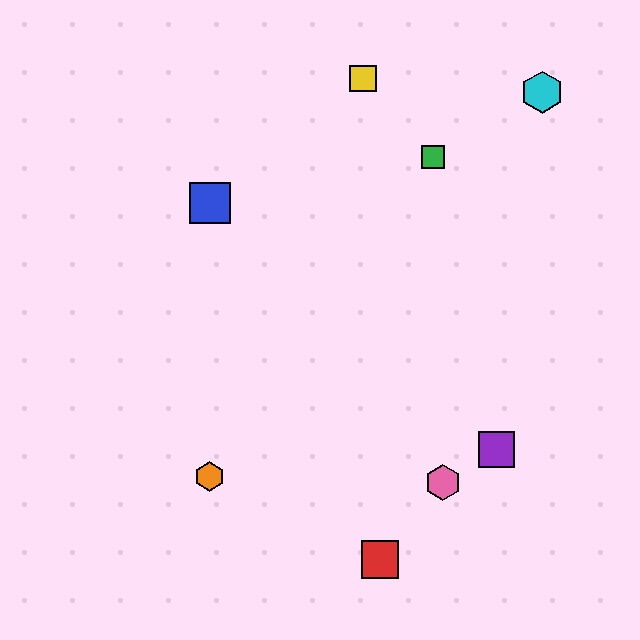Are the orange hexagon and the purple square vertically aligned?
No, the orange hexagon is at x≈210 and the purple square is at x≈497.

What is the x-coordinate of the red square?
The red square is at x≈380.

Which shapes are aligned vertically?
The blue square, the orange hexagon are aligned vertically.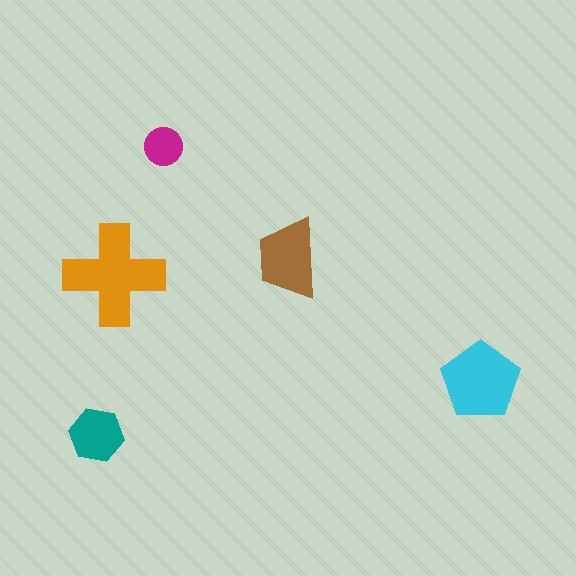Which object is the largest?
The orange cross.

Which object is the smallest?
The magenta circle.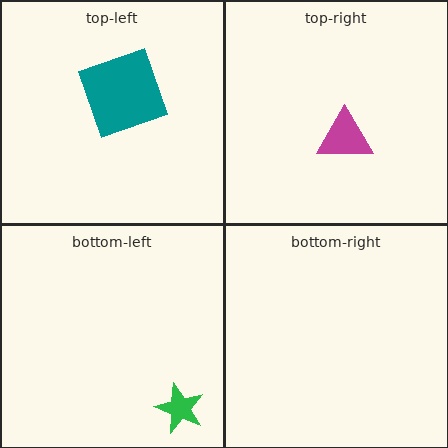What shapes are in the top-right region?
The magenta triangle.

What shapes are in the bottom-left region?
The green star.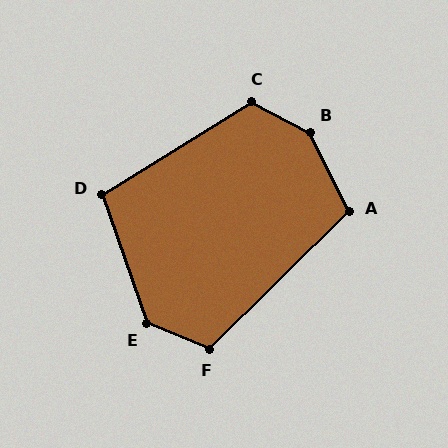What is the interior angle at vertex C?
Approximately 120 degrees (obtuse).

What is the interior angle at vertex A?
Approximately 108 degrees (obtuse).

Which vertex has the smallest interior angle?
D, at approximately 103 degrees.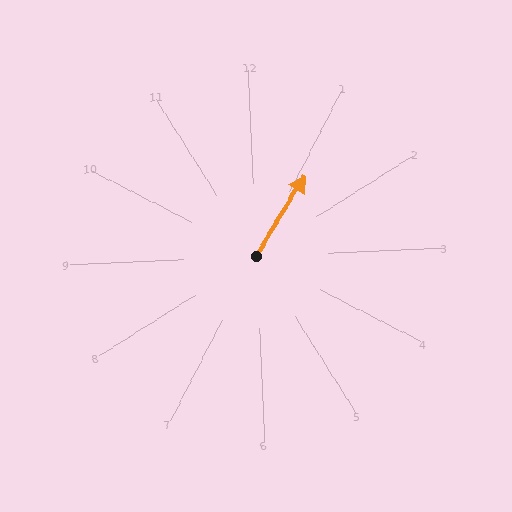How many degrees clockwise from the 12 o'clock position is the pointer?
Approximately 34 degrees.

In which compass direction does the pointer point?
Northeast.